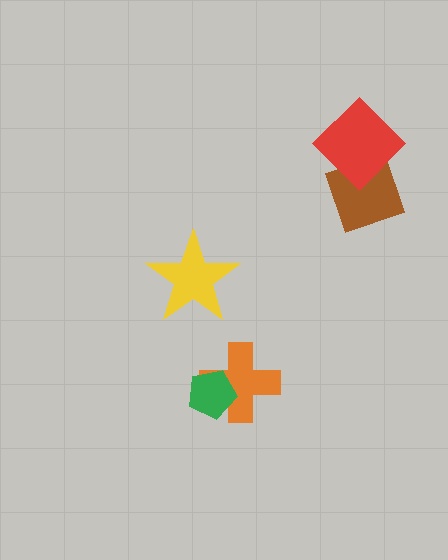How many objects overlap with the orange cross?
1 object overlaps with the orange cross.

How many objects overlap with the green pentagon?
1 object overlaps with the green pentagon.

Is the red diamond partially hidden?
No, no other shape covers it.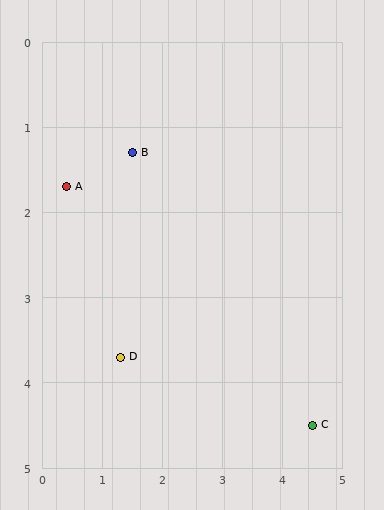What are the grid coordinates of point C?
Point C is at approximately (4.5, 4.5).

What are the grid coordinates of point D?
Point D is at approximately (1.3, 3.7).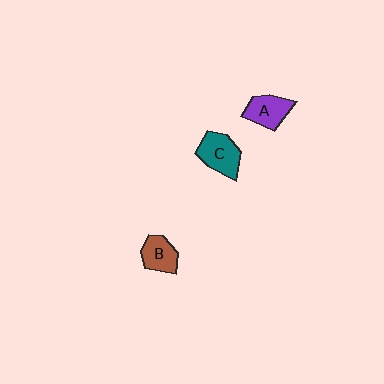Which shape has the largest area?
Shape C (teal).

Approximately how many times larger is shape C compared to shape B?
Approximately 1.3 times.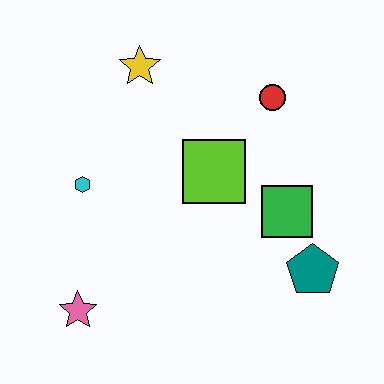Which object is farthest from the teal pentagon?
The yellow star is farthest from the teal pentagon.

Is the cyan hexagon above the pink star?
Yes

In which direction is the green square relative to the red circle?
The green square is below the red circle.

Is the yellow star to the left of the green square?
Yes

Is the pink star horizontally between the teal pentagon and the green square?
No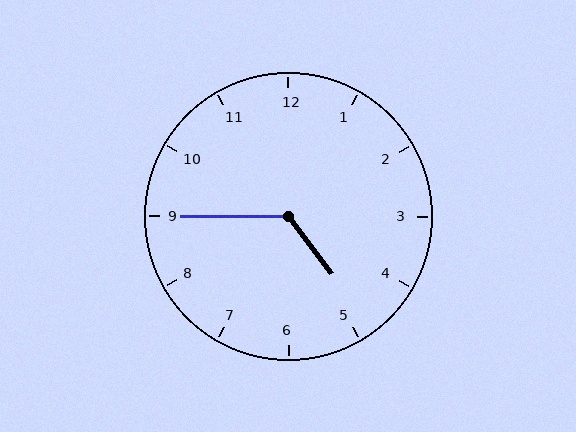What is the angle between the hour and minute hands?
Approximately 128 degrees.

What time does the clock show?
4:45.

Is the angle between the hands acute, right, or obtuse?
It is obtuse.